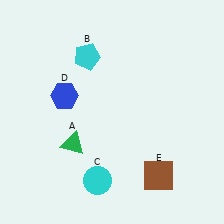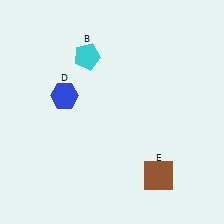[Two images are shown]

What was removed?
The green triangle (A), the cyan circle (C) were removed in Image 2.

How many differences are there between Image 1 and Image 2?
There are 2 differences between the two images.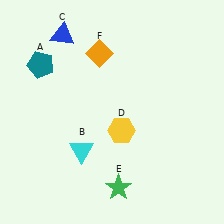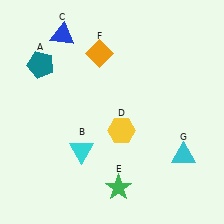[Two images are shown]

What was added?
A cyan triangle (G) was added in Image 2.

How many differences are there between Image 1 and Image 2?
There is 1 difference between the two images.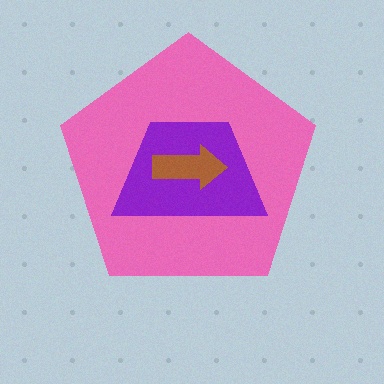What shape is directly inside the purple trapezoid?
The brown arrow.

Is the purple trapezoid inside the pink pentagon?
Yes.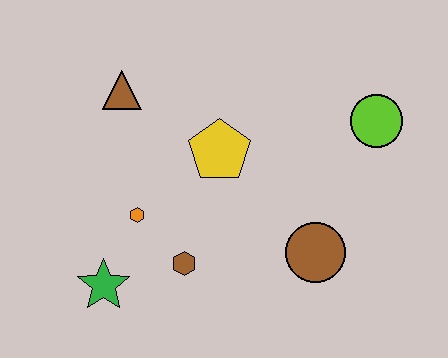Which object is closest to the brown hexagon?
The orange hexagon is closest to the brown hexagon.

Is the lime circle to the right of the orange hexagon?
Yes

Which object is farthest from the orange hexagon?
The lime circle is farthest from the orange hexagon.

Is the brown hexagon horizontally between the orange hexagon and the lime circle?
Yes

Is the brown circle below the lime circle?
Yes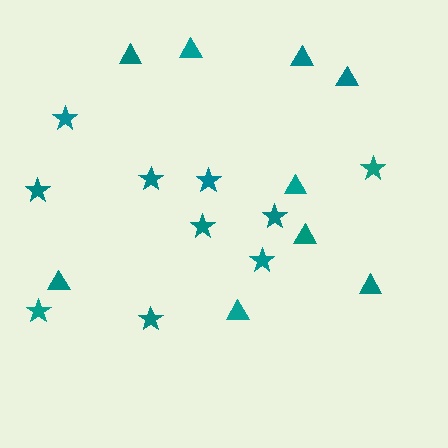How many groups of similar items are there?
There are 2 groups: one group of triangles (9) and one group of stars (10).